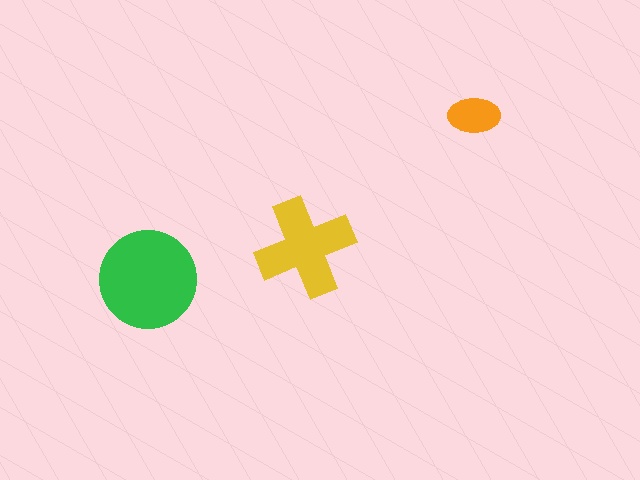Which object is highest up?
The orange ellipse is topmost.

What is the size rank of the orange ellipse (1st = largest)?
3rd.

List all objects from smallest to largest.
The orange ellipse, the yellow cross, the green circle.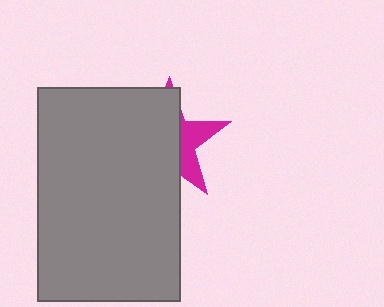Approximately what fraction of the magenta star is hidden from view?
Roughly 68% of the magenta star is hidden behind the gray rectangle.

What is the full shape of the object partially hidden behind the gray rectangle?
The partially hidden object is a magenta star.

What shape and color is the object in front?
The object in front is a gray rectangle.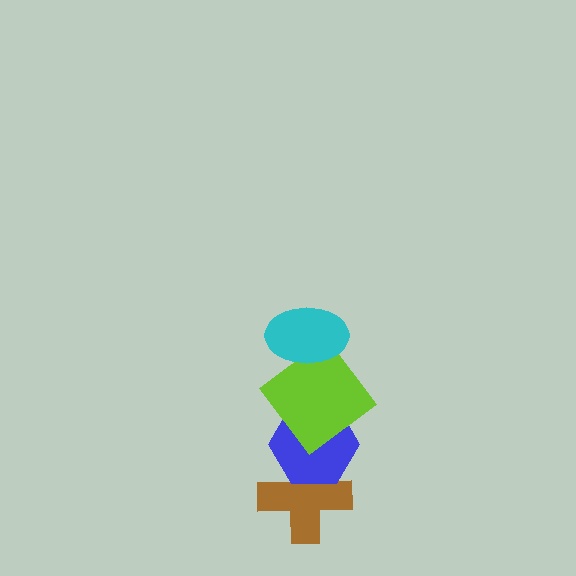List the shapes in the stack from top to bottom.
From top to bottom: the cyan ellipse, the lime diamond, the blue hexagon, the brown cross.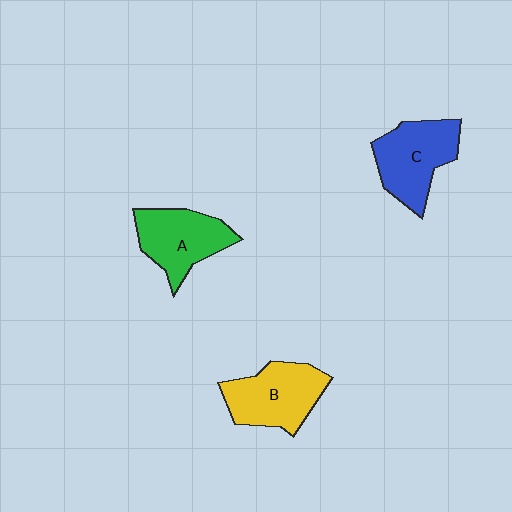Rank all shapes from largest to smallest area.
From largest to smallest: C (blue), B (yellow), A (green).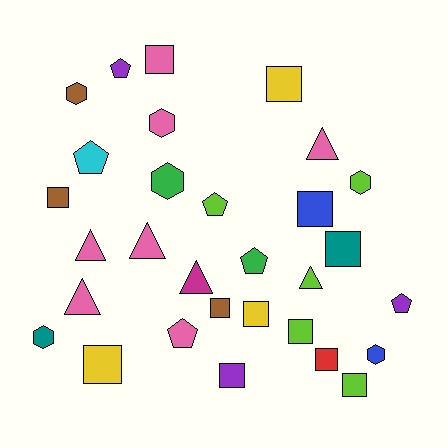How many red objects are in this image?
There is 1 red object.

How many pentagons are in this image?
There are 6 pentagons.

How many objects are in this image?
There are 30 objects.